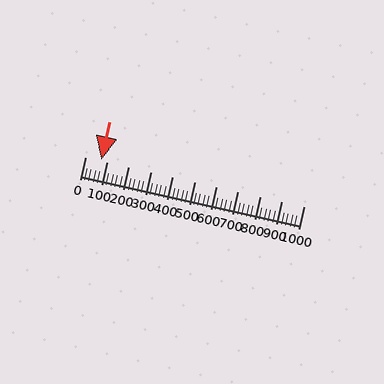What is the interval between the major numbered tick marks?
The major tick marks are spaced 100 units apart.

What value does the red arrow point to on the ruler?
The red arrow points to approximately 73.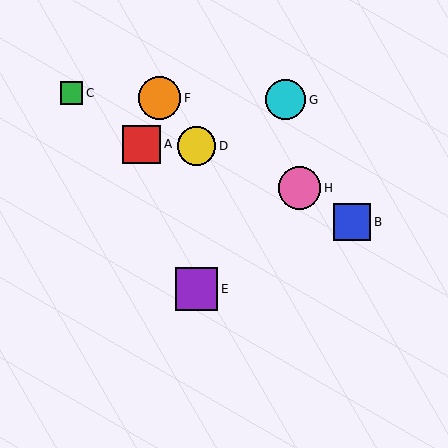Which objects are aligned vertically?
Objects D, E are aligned vertically.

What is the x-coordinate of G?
Object G is at x≈286.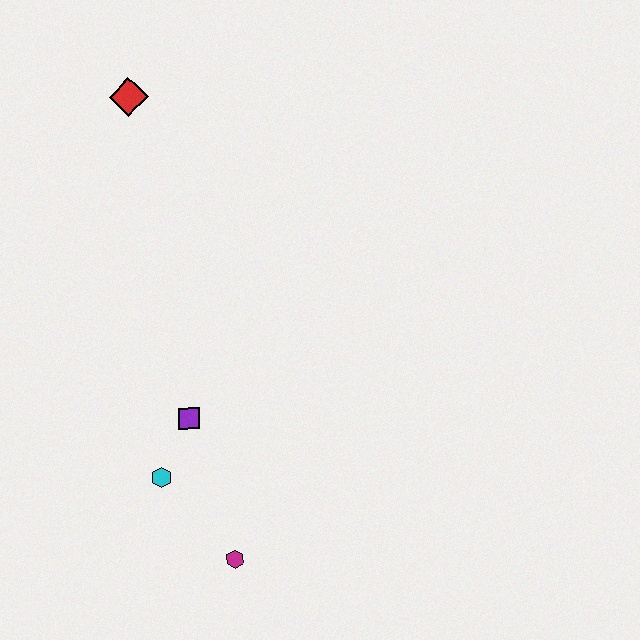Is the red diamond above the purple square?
Yes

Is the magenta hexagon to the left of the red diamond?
No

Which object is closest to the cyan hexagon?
The purple square is closest to the cyan hexagon.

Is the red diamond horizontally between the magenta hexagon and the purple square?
No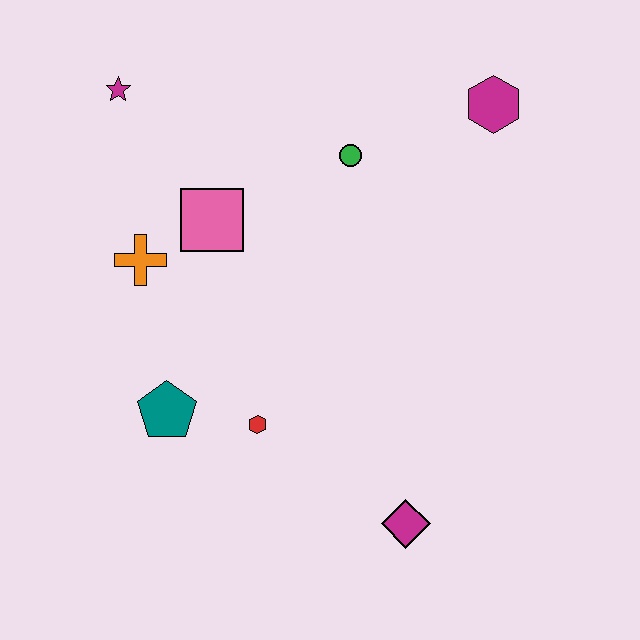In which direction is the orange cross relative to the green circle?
The orange cross is to the left of the green circle.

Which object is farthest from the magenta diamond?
The magenta star is farthest from the magenta diamond.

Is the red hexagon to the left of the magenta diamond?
Yes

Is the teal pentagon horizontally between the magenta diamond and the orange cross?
Yes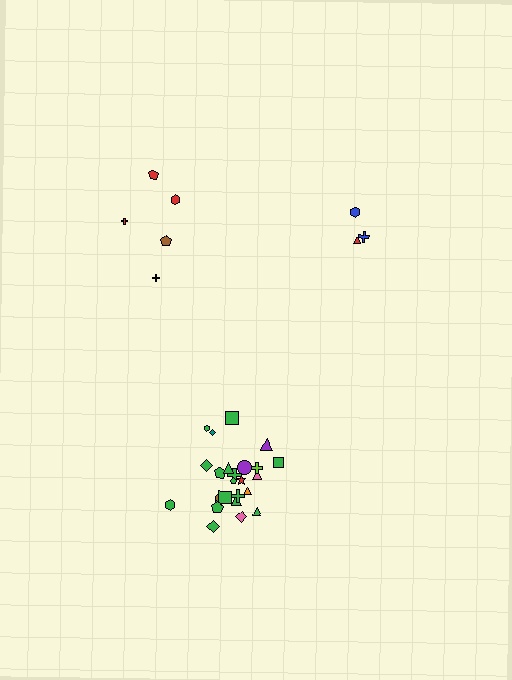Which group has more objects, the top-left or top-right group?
The top-left group.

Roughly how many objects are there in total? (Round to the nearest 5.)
Roughly 35 objects in total.